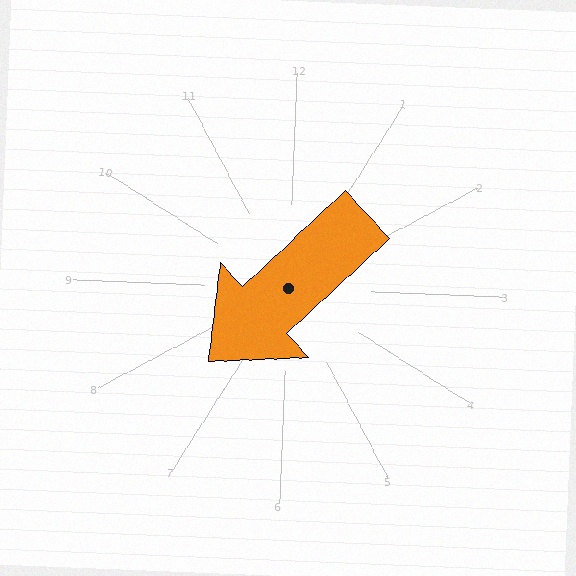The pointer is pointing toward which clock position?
Roughly 7 o'clock.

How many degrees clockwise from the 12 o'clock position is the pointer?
Approximately 225 degrees.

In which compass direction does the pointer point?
Southwest.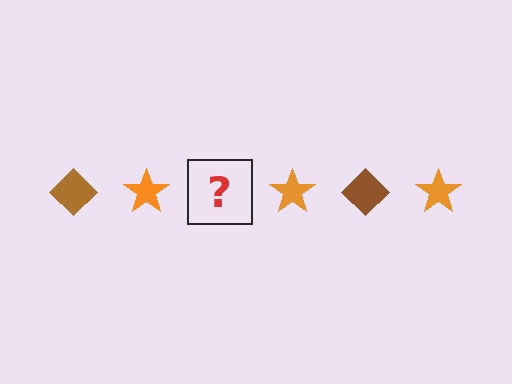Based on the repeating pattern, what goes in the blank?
The blank should be a brown diamond.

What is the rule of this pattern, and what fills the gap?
The rule is that the pattern alternates between brown diamond and orange star. The gap should be filled with a brown diamond.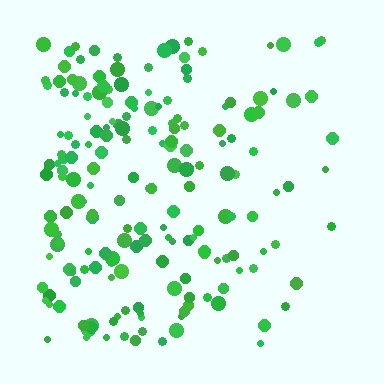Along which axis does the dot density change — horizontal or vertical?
Horizontal.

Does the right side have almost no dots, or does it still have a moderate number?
Still a moderate number, just noticeably fewer than the left.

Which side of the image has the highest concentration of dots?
The left.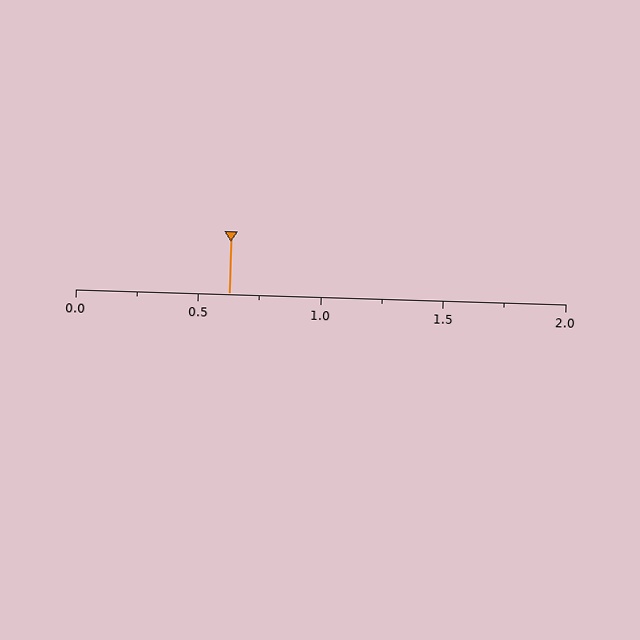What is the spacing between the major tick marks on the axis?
The major ticks are spaced 0.5 apart.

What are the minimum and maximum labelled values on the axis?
The axis runs from 0.0 to 2.0.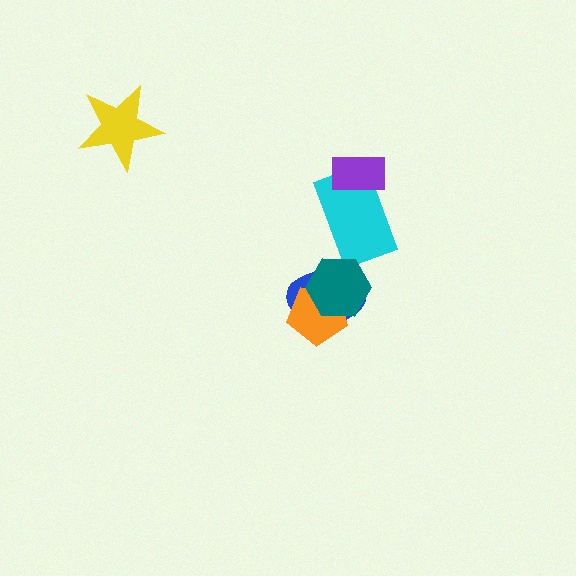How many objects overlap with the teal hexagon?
2 objects overlap with the teal hexagon.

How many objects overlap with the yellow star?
0 objects overlap with the yellow star.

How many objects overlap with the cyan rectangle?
1 object overlaps with the cyan rectangle.